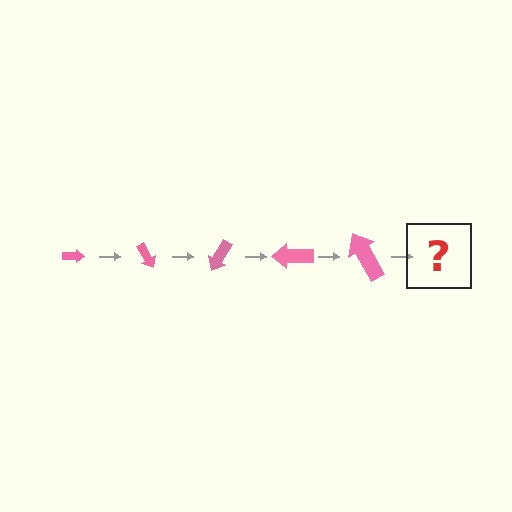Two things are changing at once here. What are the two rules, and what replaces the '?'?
The two rules are that the arrow grows larger each step and it rotates 60 degrees each step. The '?' should be an arrow, larger than the previous one and rotated 300 degrees from the start.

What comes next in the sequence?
The next element should be an arrow, larger than the previous one and rotated 300 degrees from the start.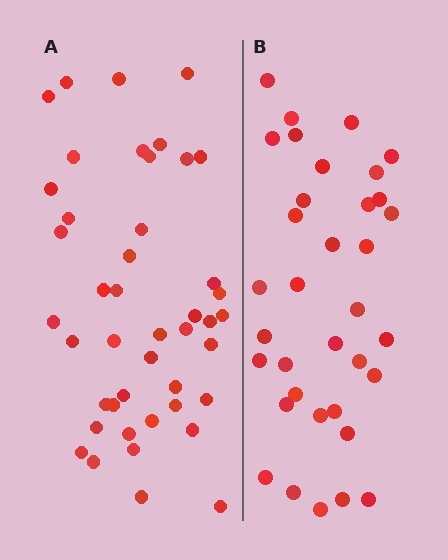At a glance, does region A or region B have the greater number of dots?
Region A (the left region) has more dots.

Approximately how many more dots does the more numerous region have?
Region A has roughly 8 or so more dots than region B.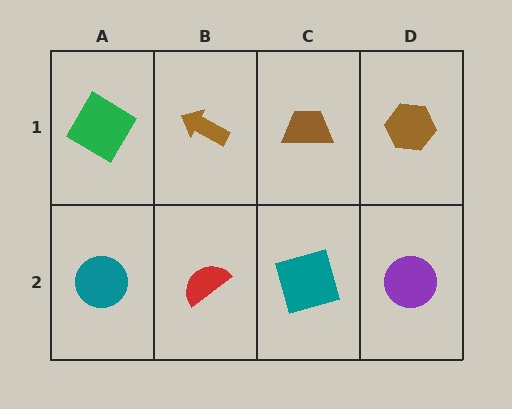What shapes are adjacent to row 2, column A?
A green diamond (row 1, column A), a red semicircle (row 2, column B).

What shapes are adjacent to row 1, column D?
A purple circle (row 2, column D), a brown trapezoid (row 1, column C).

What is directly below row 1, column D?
A purple circle.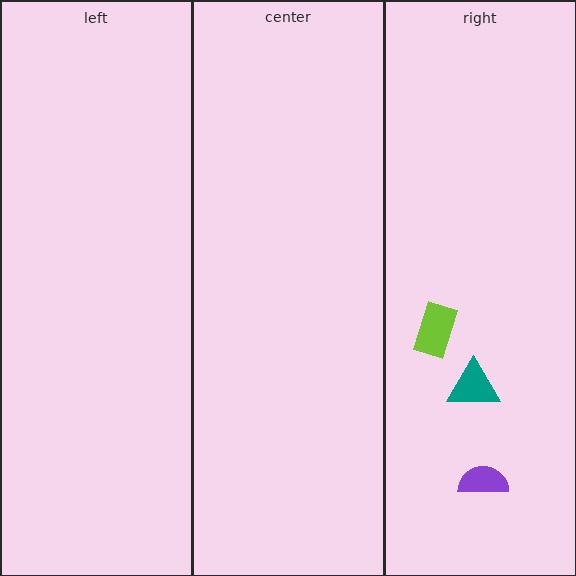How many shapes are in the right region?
3.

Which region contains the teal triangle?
The right region.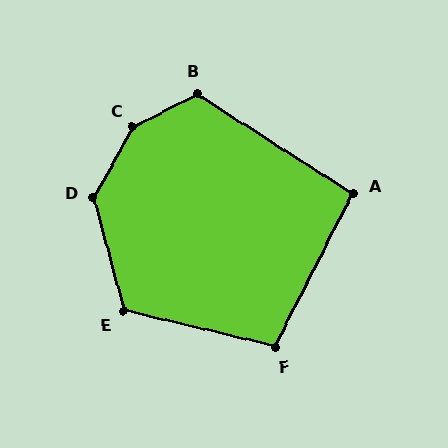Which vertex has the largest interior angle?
C, at approximately 146 degrees.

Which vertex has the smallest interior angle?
A, at approximately 96 degrees.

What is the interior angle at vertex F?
Approximately 104 degrees (obtuse).